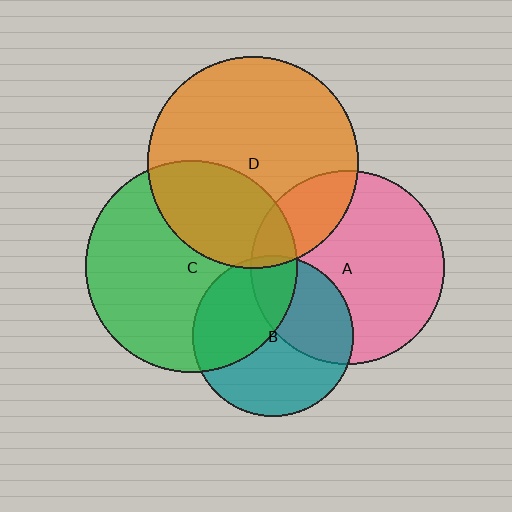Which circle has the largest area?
Circle C (green).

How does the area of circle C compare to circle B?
Approximately 1.7 times.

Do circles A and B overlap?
Yes.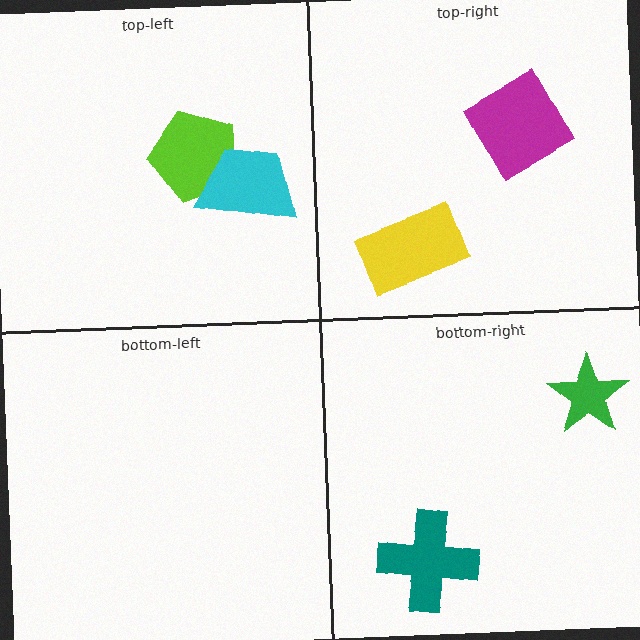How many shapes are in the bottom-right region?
2.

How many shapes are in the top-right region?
2.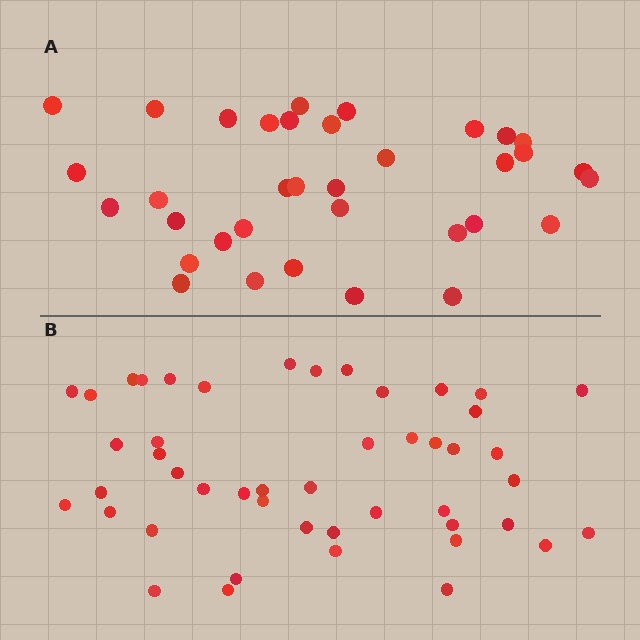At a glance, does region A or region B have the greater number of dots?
Region B (the bottom region) has more dots.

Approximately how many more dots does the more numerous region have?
Region B has roughly 12 or so more dots than region A.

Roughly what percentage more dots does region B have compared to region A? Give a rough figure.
About 35% more.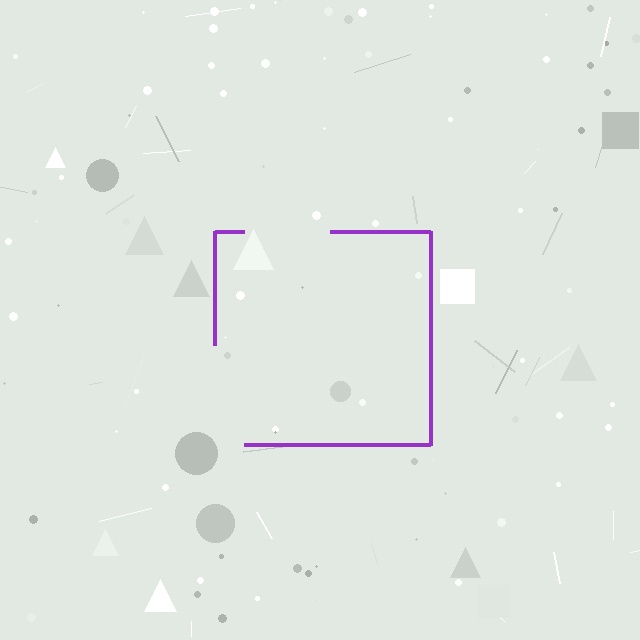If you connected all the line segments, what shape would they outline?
They would outline a square.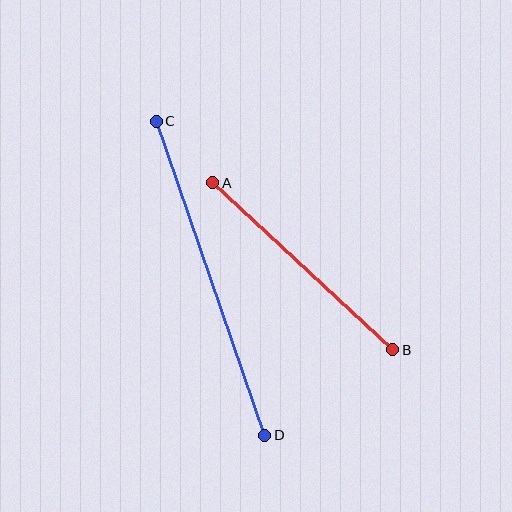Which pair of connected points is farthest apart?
Points C and D are farthest apart.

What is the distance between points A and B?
The distance is approximately 245 pixels.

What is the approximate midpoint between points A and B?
The midpoint is at approximately (303, 266) pixels.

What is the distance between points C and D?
The distance is approximately 332 pixels.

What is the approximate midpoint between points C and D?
The midpoint is at approximately (211, 278) pixels.